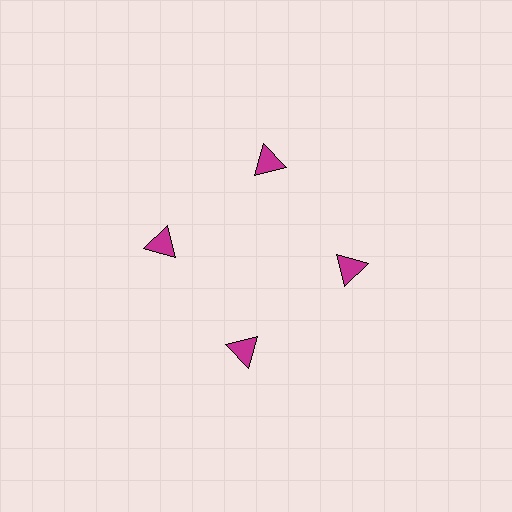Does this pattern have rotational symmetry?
Yes, this pattern has 4-fold rotational symmetry. It looks the same after rotating 90 degrees around the center.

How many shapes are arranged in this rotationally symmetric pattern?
There are 4 shapes, arranged in 4 groups of 1.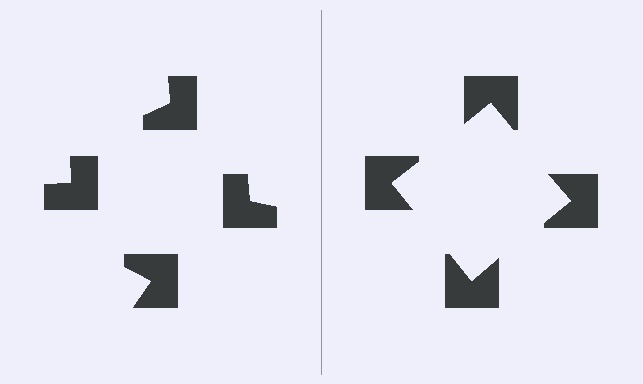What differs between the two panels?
The notched squares are positioned identically on both sides; only the wedge orientations differ. On the right they align to a square; on the left they are misaligned.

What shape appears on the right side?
An illusory square.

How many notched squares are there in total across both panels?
8 — 4 on each side.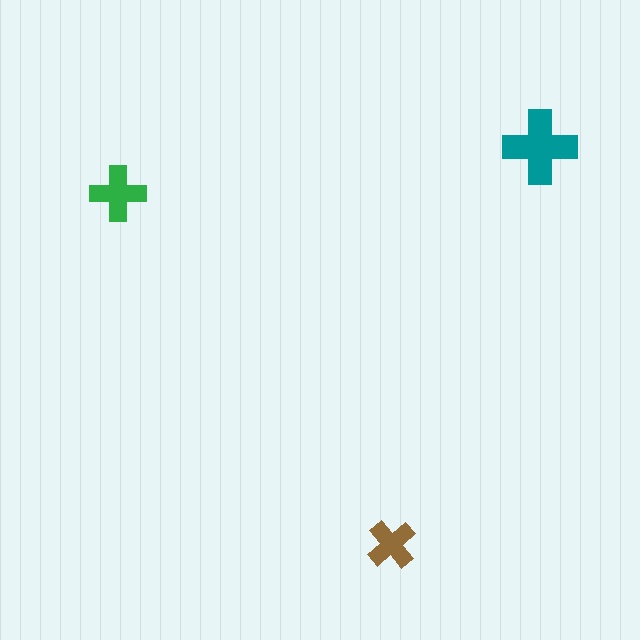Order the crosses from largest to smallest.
the teal one, the green one, the brown one.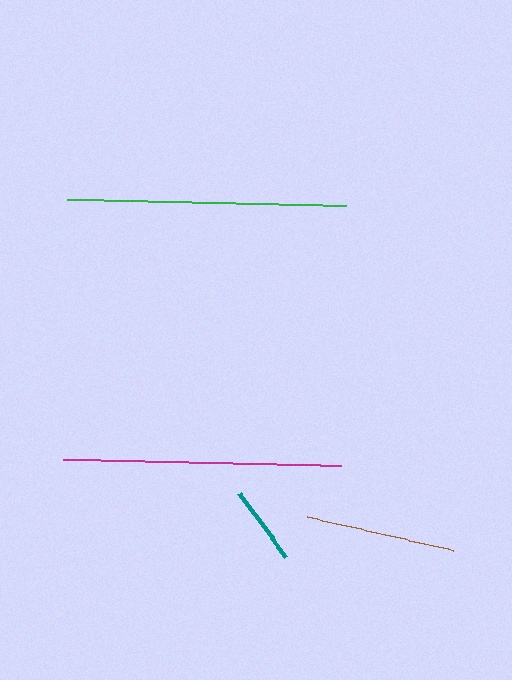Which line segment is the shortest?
The teal line is the shortest at approximately 79 pixels.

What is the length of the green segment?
The green segment is approximately 278 pixels long.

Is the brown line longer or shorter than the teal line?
The brown line is longer than the teal line.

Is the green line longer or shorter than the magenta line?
The green line is longer than the magenta line.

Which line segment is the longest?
The green line is the longest at approximately 278 pixels.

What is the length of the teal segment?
The teal segment is approximately 79 pixels long.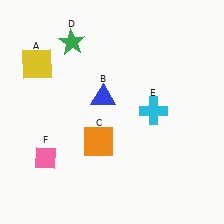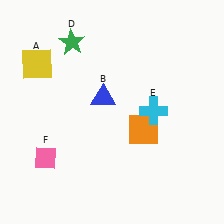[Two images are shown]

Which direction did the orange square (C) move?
The orange square (C) moved right.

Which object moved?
The orange square (C) moved right.